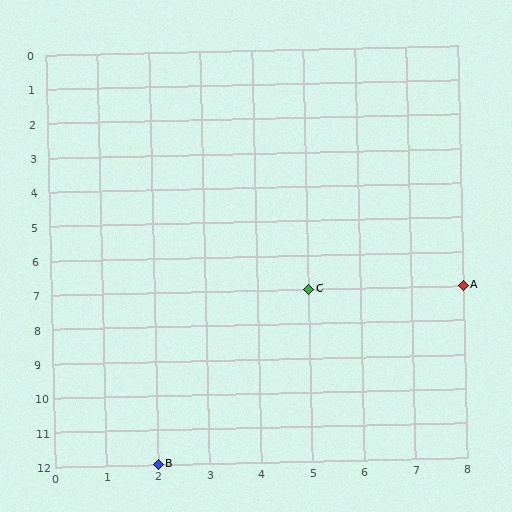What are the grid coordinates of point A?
Point A is at grid coordinates (8, 7).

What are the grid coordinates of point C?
Point C is at grid coordinates (5, 7).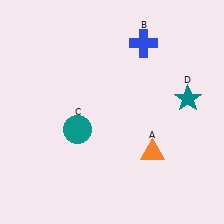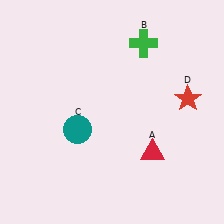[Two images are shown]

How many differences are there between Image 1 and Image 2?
There are 3 differences between the two images.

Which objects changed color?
A changed from orange to red. B changed from blue to green. D changed from teal to red.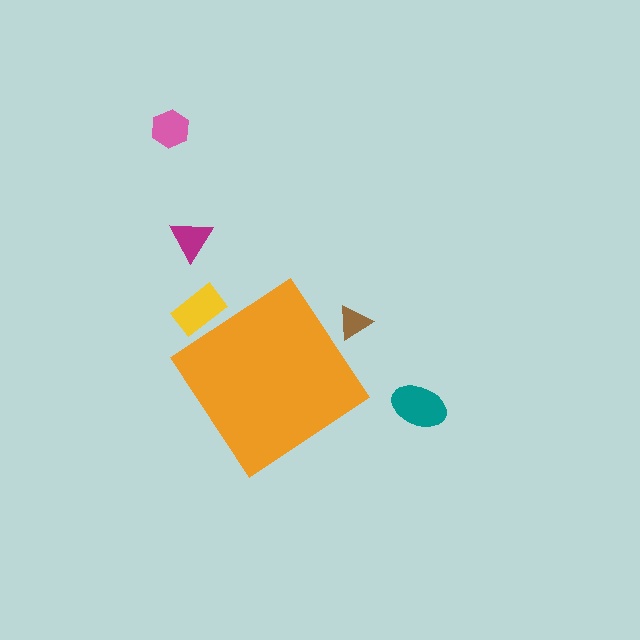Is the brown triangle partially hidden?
Yes, the brown triangle is partially hidden behind the orange diamond.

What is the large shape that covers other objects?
An orange diamond.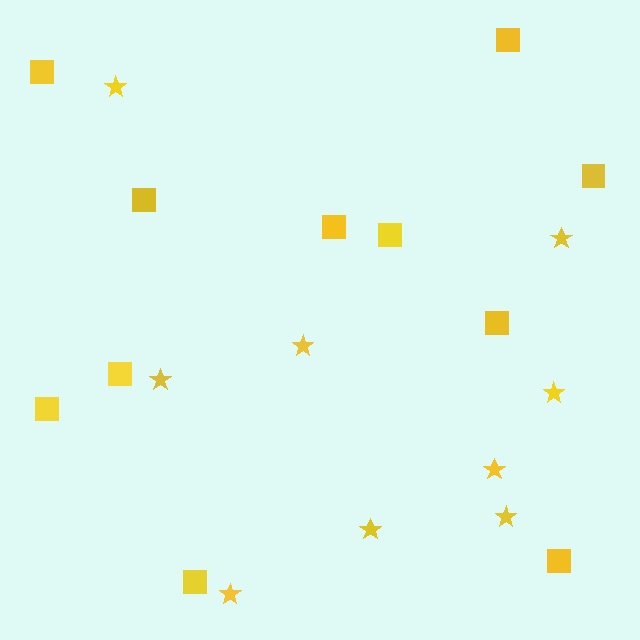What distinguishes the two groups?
There are 2 groups: one group of stars (9) and one group of squares (11).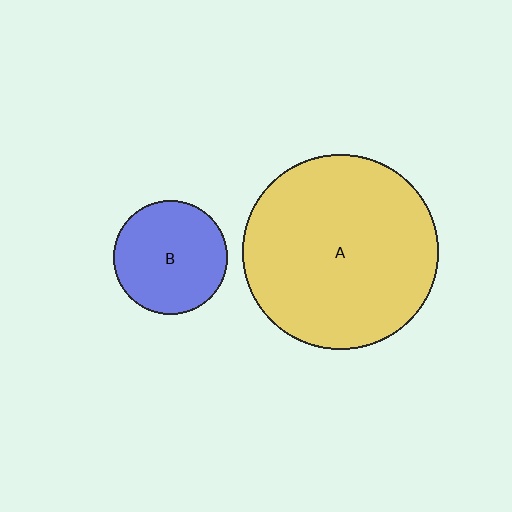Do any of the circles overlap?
No, none of the circles overlap.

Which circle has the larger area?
Circle A (yellow).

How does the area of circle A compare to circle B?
Approximately 3.0 times.